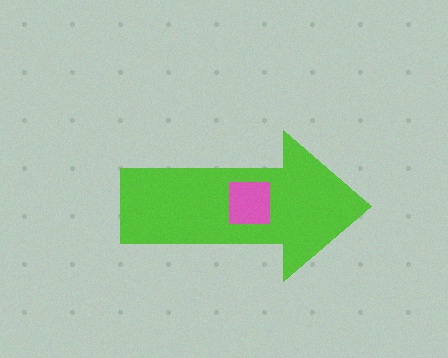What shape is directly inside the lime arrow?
The pink square.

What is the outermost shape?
The lime arrow.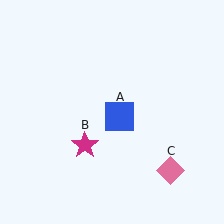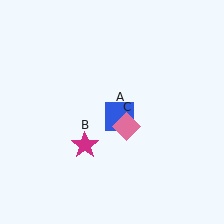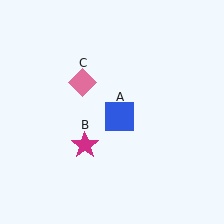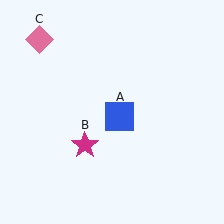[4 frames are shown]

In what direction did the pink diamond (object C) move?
The pink diamond (object C) moved up and to the left.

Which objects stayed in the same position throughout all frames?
Blue square (object A) and magenta star (object B) remained stationary.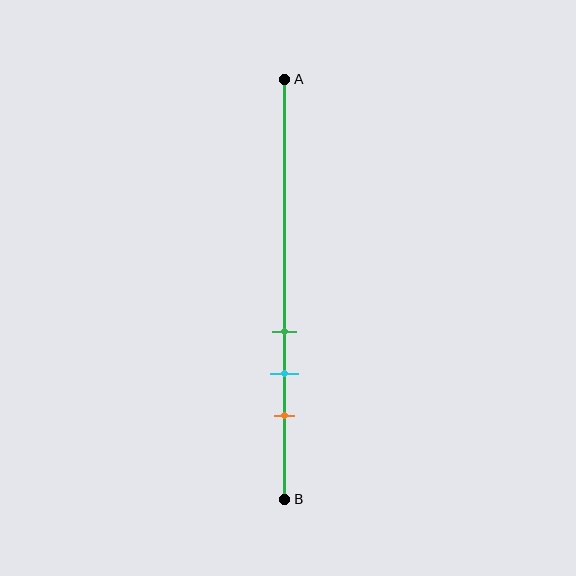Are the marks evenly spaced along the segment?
Yes, the marks are approximately evenly spaced.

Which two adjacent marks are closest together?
The green and cyan marks are the closest adjacent pair.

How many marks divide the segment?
There are 3 marks dividing the segment.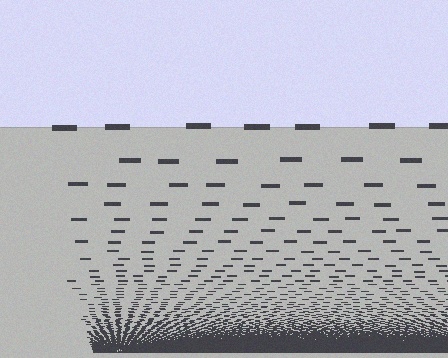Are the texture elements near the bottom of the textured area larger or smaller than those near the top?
Smaller. The gradient is inverted — elements near the bottom are smaller and denser.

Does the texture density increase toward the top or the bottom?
Density increases toward the bottom.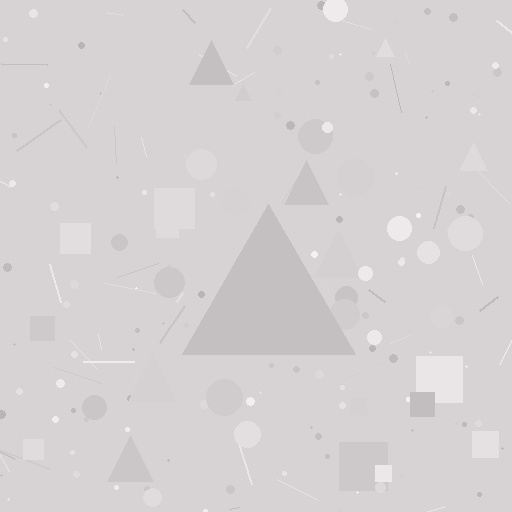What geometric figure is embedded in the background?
A triangle is embedded in the background.